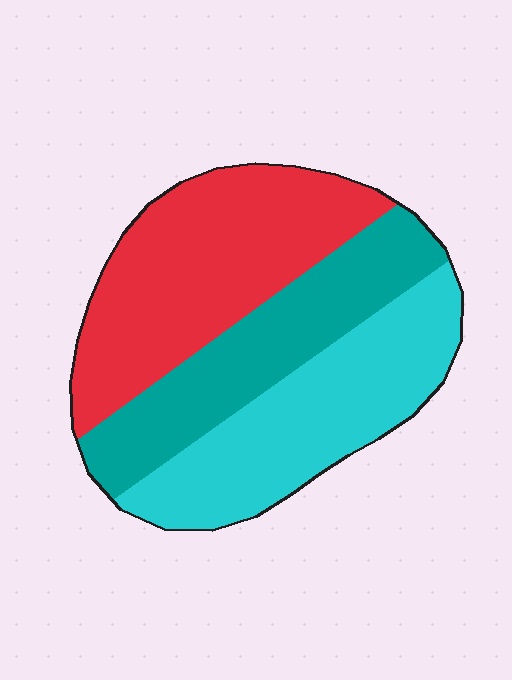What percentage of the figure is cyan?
Cyan takes up about one third (1/3) of the figure.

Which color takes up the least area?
Teal, at roughly 30%.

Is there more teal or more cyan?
Cyan.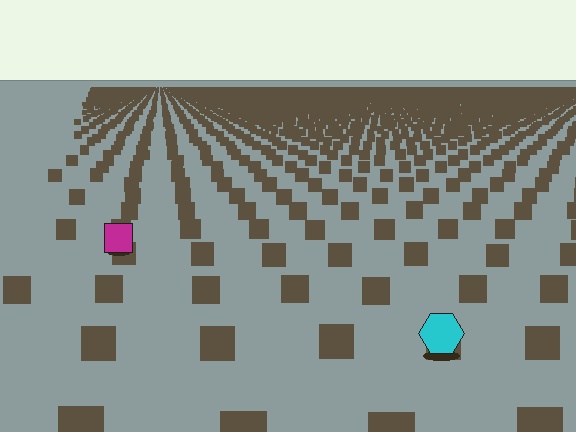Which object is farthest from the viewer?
The magenta square is farthest from the viewer. It appears smaller and the ground texture around it is denser.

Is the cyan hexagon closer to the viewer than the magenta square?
Yes. The cyan hexagon is closer — you can tell from the texture gradient: the ground texture is coarser near it.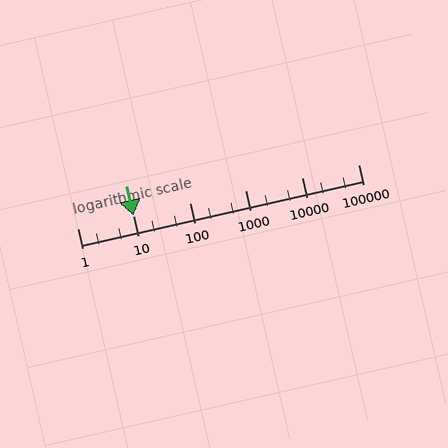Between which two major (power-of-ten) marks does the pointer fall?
The pointer is between 10 and 100.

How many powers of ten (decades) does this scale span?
The scale spans 5 decades, from 1 to 100000.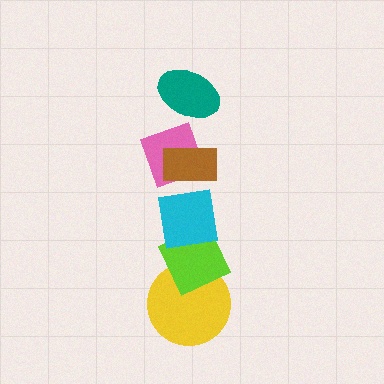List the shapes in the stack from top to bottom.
From top to bottom: the teal ellipse, the brown rectangle, the pink diamond, the cyan square, the lime diamond, the yellow circle.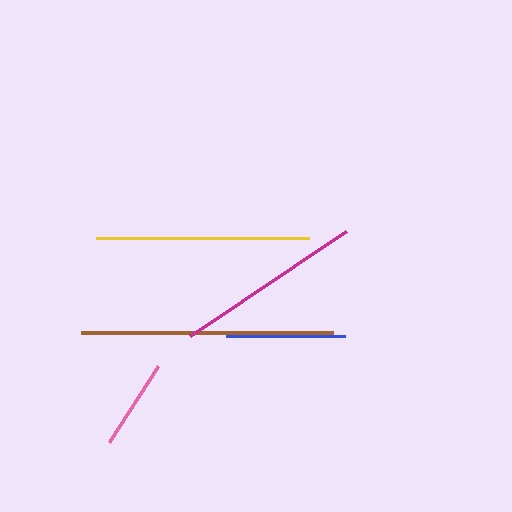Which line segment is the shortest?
The pink line is the shortest at approximately 91 pixels.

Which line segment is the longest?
The brown line is the longest at approximately 252 pixels.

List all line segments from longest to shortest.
From longest to shortest: brown, yellow, magenta, blue, pink.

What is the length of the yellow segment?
The yellow segment is approximately 213 pixels long.